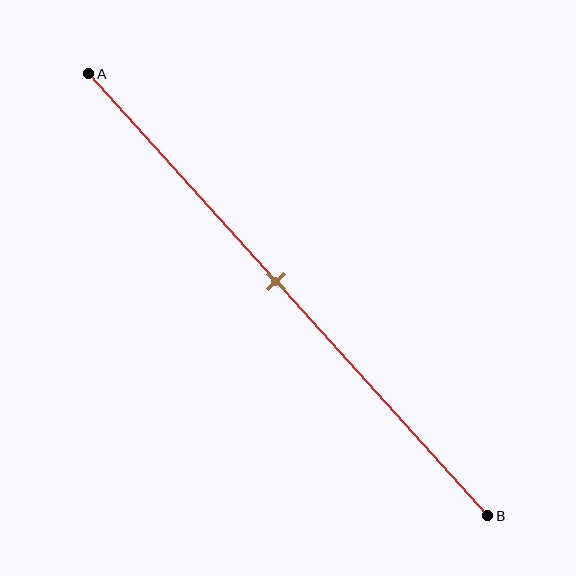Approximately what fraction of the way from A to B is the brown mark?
The brown mark is approximately 45% of the way from A to B.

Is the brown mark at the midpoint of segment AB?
Yes, the mark is approximately at the midpoint.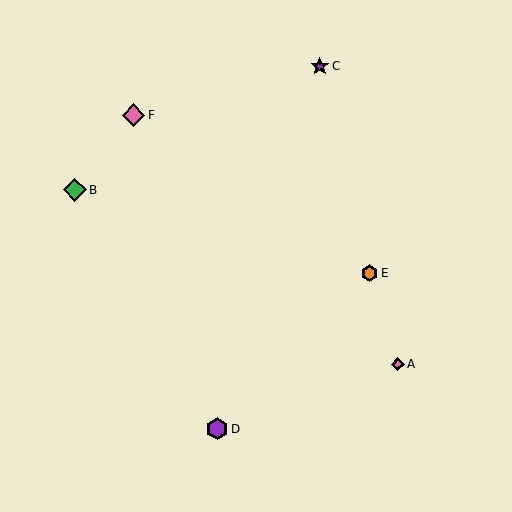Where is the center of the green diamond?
The center of the green diamond is at (75, 190).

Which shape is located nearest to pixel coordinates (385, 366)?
The pink diamond (labeled A) at (398, 364) is nearest to that location.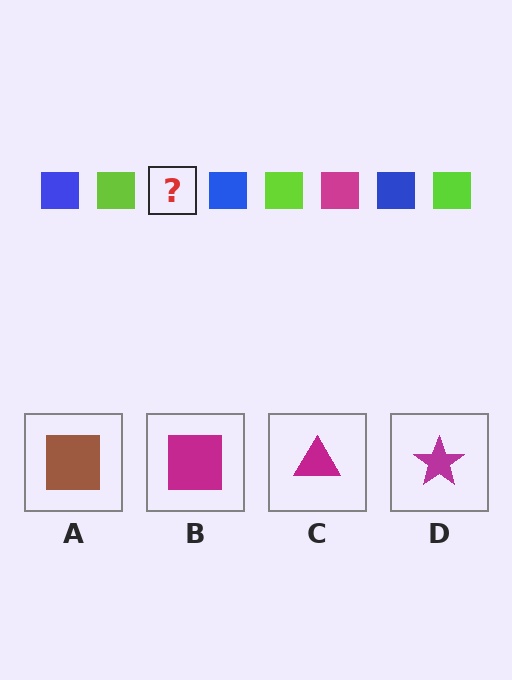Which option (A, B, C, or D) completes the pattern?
B.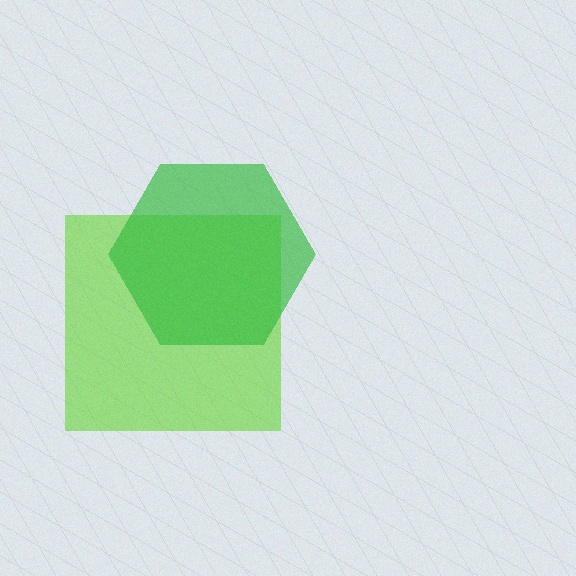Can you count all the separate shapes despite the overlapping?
Yes, there are 2 separate shapes.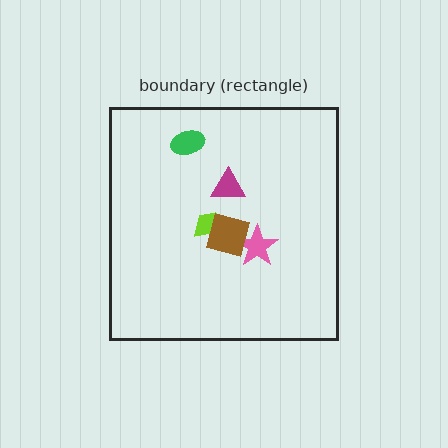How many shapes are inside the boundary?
5 inside, 0 outside.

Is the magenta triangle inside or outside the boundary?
Inside.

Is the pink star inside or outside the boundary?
Inside.